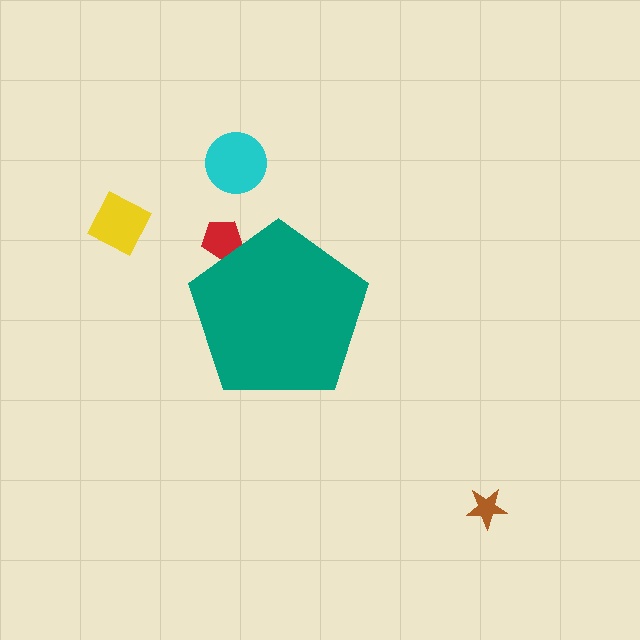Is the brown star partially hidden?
No, the brown star is fully visible.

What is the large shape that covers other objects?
A teal pentagon.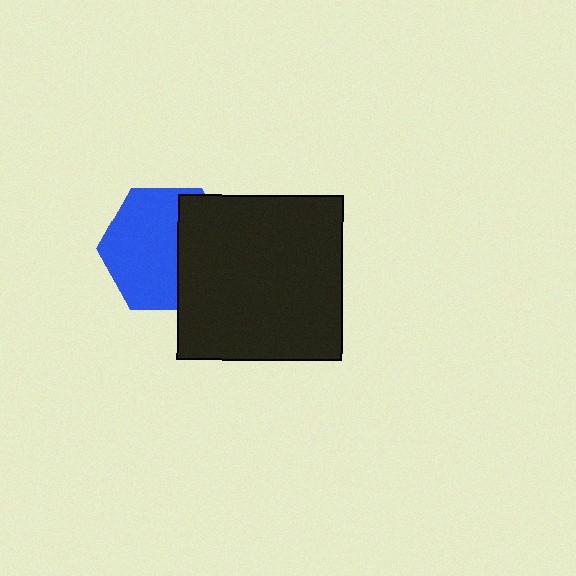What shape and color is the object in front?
The object in front is a black square.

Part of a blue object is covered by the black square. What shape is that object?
It is a hexagon.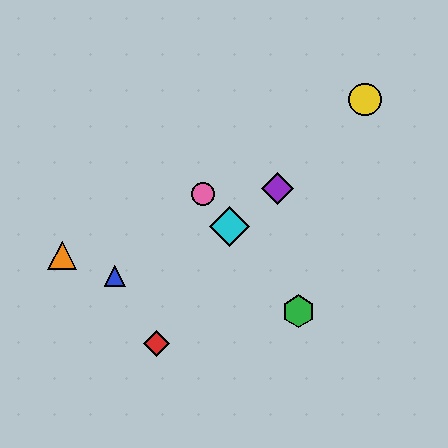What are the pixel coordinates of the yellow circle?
The yellow circle is at (365, 99).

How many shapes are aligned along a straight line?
3 shapes (the green hexagon, the cyan diamond, the pink circle) are aligned along a straight line.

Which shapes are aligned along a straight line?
The green hexagon, the cyan diamond, the pink circle are aligned along a straight line.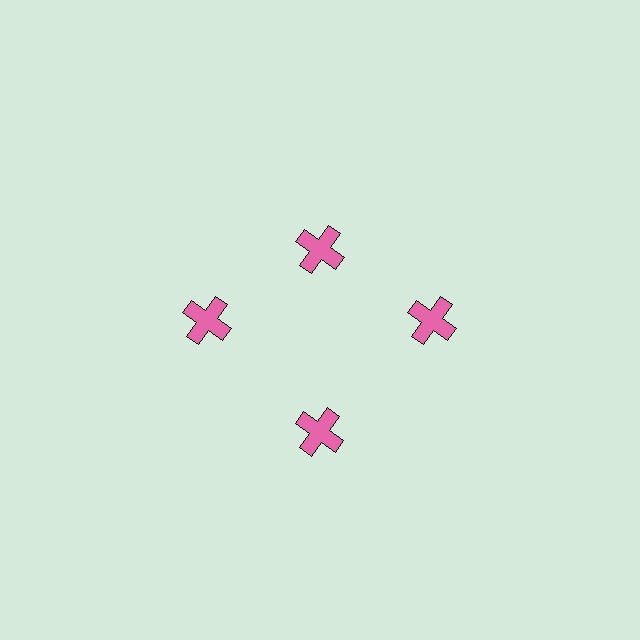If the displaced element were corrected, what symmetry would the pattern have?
It would have 4-fold rotational symmetry — the pattern would map onto itself every 90 degrees.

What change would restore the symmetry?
The symmetry would be restored by moving it outward, back onto the ring so that all 4 crosses sit at equal angles and equal distance from the center.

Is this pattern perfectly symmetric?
No. The 4 pink crosses are arranged in a ring, but one element near the 12 o'clock position is pulled inward toward the center, breaking the 4-fold rotational symmetry.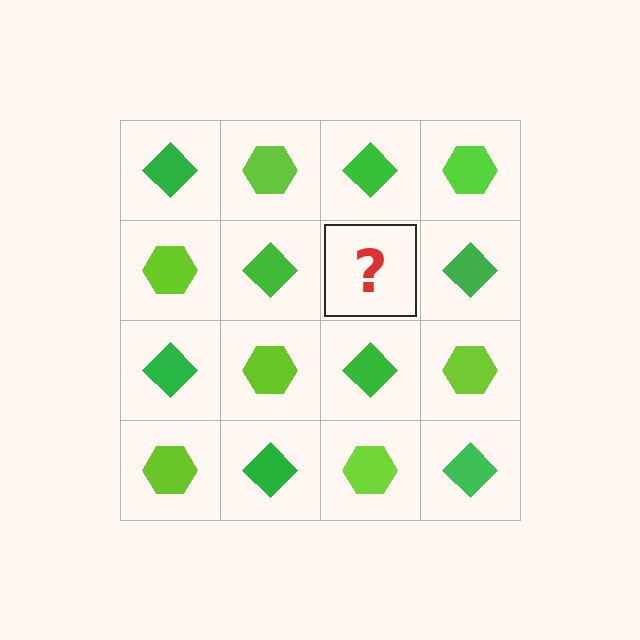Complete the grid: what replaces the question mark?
The question mark should be replaced with a lime hexagon.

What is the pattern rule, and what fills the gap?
The rule is that it alternates green diamond and lime hexagon in a checkerboard pattern. The gap should be filled with a lime hexagon.